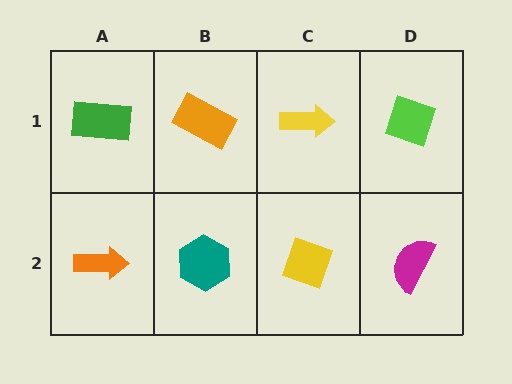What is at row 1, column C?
A yellow arrow.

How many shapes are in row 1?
4 shapes.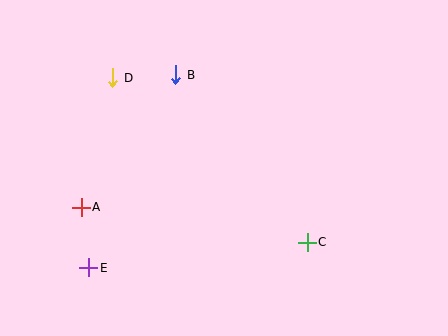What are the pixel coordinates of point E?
Point E is at (89, 268).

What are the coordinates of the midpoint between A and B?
The midpoint between A and B is at (128, 141).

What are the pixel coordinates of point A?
Point A is at (81, 207).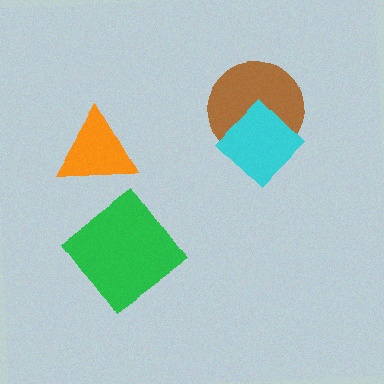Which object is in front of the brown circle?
The cyan diamond is in front of the brown circle.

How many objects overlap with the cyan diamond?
1 object overlaps with the cyan diamond.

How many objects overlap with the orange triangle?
0 objects overlap with the orange triangle.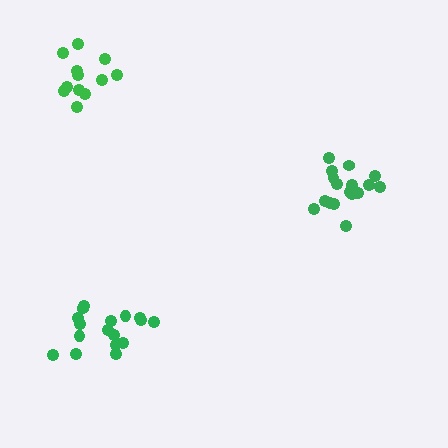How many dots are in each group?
Group 1: 17 dots, Group 2: 12 dots, Group 3: 17 dots (46 total).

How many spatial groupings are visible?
There are 3 spatial groupings.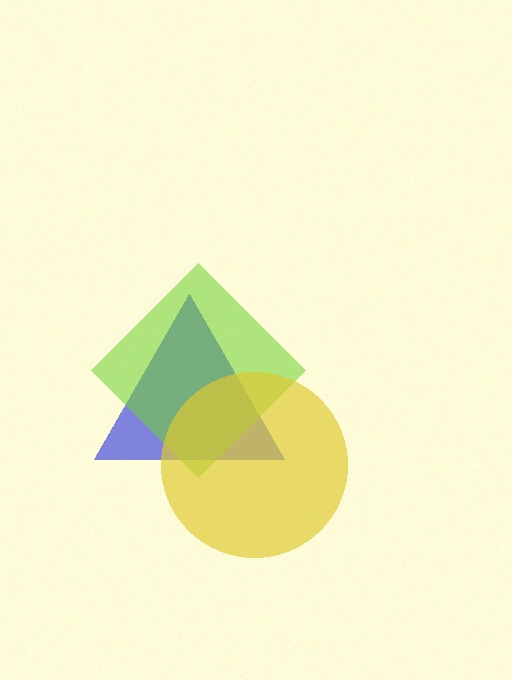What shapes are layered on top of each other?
The layered shapes are: a blue triangle, a lime diamond, a yellow circle.